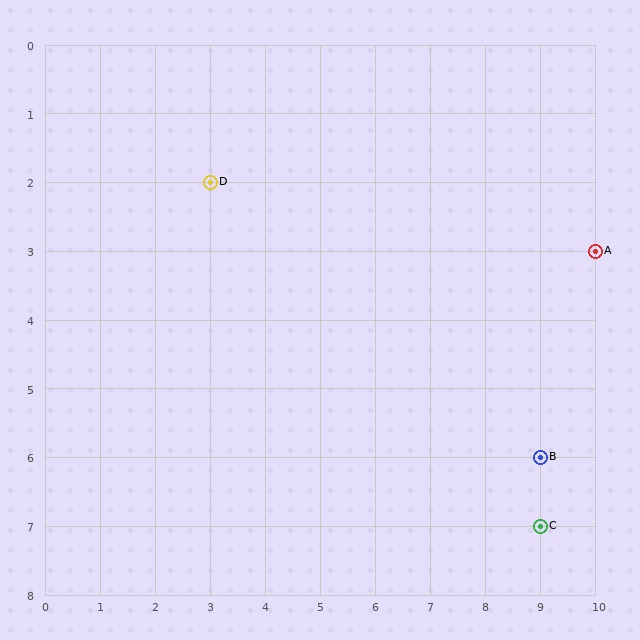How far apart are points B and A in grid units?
Points B and A are 1 column and 3 rows apart (about 3.2 grid units diagonally).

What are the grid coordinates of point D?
Point D is at grid coordinates (3, 2).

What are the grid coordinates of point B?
Point B is at grid coordinates (9, 6).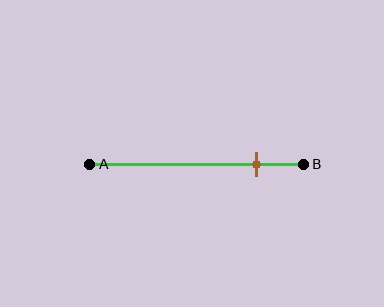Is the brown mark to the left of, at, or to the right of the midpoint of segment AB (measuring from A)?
The brown mark is to the right of the midpoint of segment AB.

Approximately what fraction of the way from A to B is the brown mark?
The brown mark is approximately 80% of the way from A to B.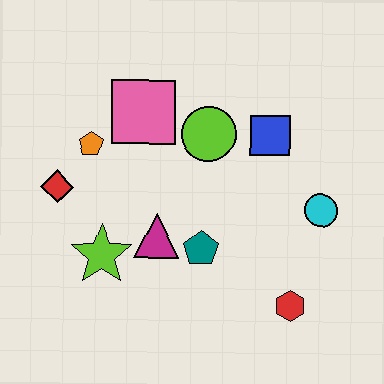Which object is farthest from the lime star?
The cyan circle is farthest from the lime star.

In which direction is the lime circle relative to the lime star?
The lime circle is above the lime star.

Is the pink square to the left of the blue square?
Yes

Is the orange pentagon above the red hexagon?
Yes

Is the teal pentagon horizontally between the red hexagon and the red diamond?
Yes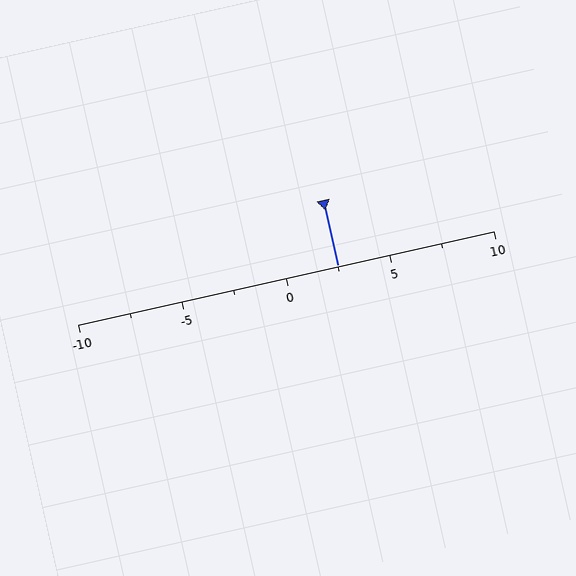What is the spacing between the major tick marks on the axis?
The major ticks are spaced 5 apart.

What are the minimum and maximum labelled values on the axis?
The axis runs from -10 to 10.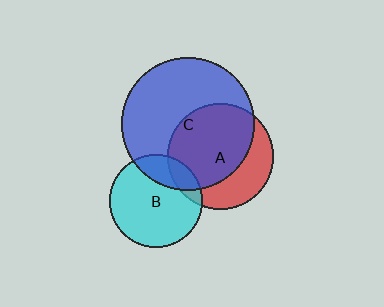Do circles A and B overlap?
Yes.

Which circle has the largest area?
Circle C (blue).